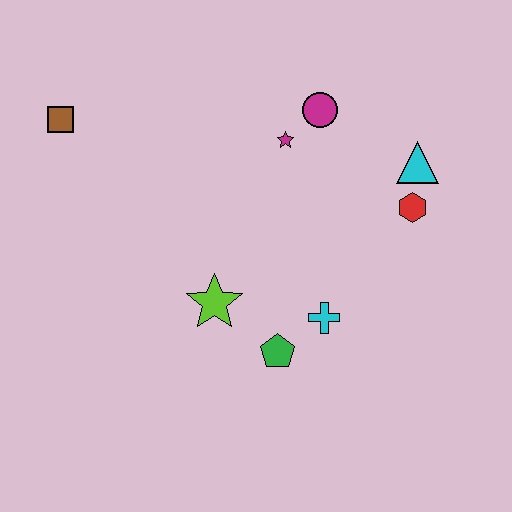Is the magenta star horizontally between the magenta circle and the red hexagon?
No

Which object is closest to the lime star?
The green pentagon is closest to the lime star.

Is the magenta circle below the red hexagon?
No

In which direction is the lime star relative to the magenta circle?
The lime star is below the magenta circle.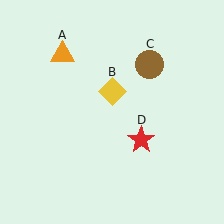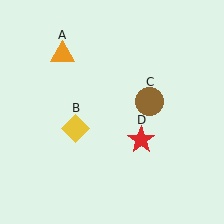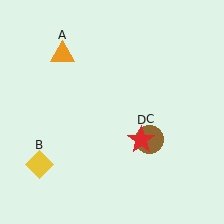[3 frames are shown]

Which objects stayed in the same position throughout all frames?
Orange triangle (object A) and red star (object D) remained stationary.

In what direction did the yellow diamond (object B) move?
The yellow diamond (object B) moved down and to the left.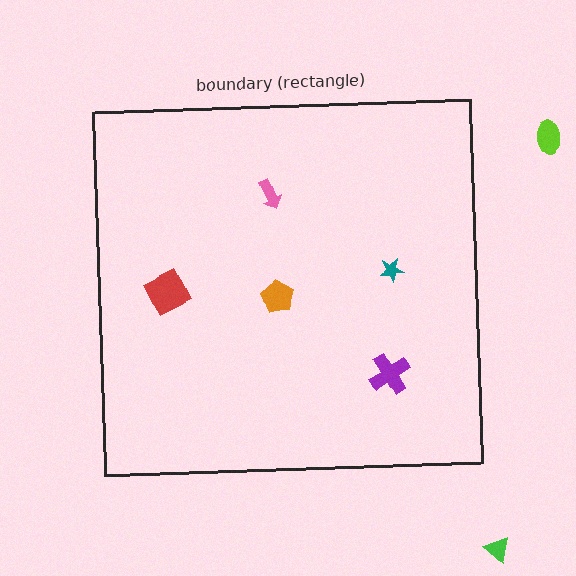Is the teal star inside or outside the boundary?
Inside.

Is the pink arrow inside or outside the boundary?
Inside.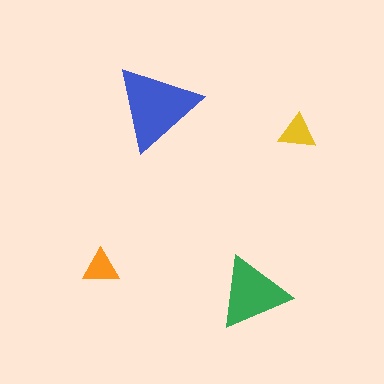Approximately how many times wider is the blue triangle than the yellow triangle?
About 2.5 times wider.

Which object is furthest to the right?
The yellow triangle is rightmost.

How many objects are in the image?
There are 4 objects in the image.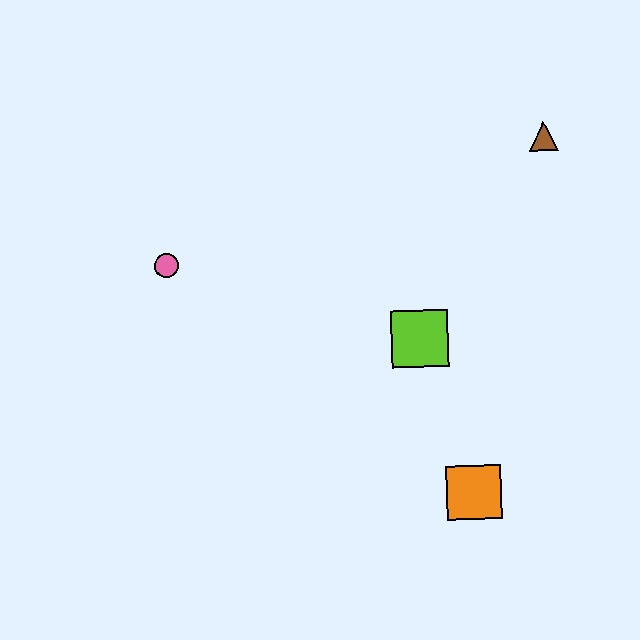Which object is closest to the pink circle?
The lime square is closest to the pink circle.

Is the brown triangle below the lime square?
No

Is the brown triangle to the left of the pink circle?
No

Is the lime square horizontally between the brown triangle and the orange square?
No